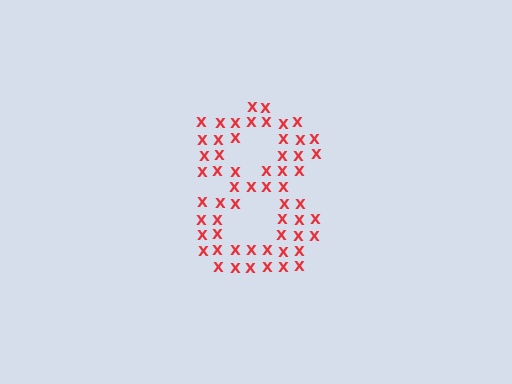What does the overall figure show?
The overall figure shows the digit 8.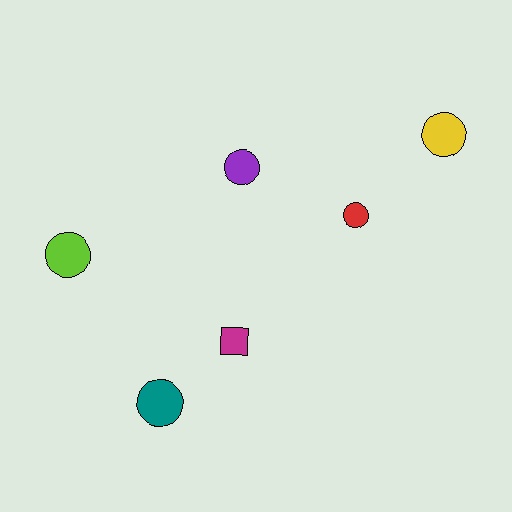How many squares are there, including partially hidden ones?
There is 1 square.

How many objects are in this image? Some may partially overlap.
There are 6 objects.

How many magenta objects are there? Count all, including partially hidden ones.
There is 1 magenta object.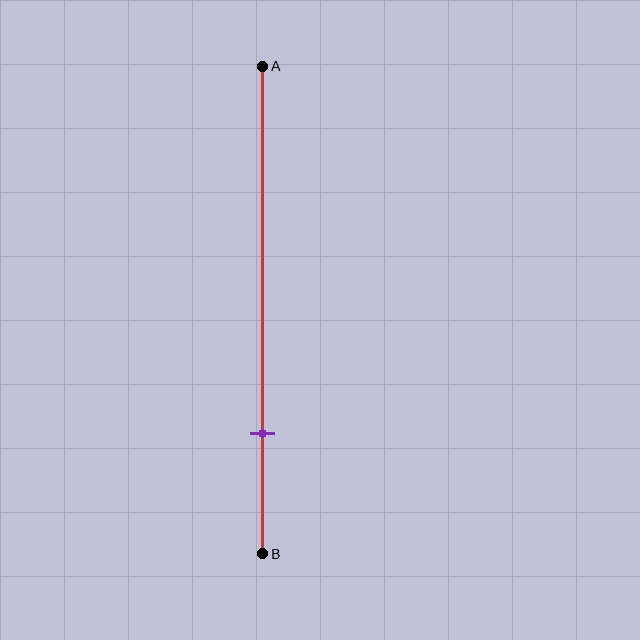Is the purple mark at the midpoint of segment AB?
No, the mark is at about 75% from A, not at the 50% midpoint.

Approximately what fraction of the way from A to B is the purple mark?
The purple mark is approximately 75% of the way from A to B.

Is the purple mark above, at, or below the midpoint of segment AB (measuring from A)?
The purple mark is below the midpoint of segment AB.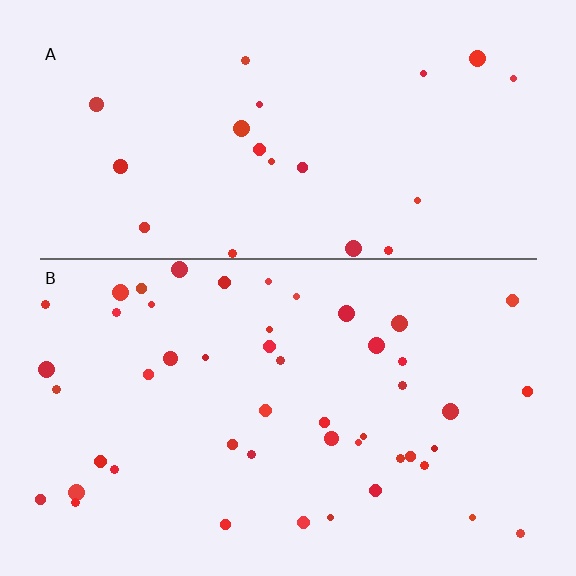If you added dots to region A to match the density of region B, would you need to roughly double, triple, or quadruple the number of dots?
Approximately double.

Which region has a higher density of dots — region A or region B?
B (the bottom).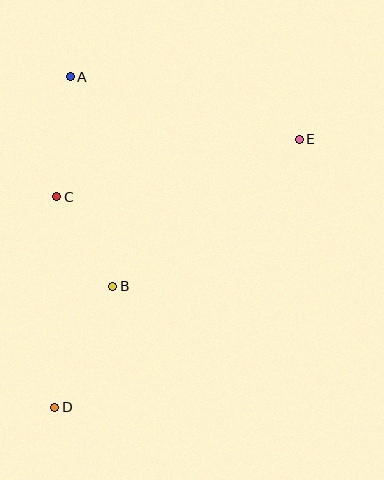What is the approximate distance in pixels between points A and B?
The distance between A and B is approximately 214 pixels.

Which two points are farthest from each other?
Points D and E are farthest from each other.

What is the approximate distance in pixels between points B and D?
The distance between B and D is approximately 134 pixels.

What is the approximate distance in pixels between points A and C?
The distance between A and C is approximately 121 pixels.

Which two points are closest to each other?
Points B and C are closest to each other.